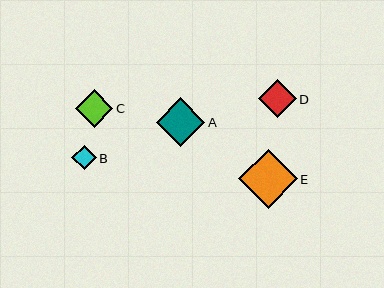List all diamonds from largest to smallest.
From largest to smallest: E, A, C, D, B.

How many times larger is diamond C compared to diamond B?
Diamond C is approximately 1.5 times the size of diamond B.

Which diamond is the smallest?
Diamond B is the smallest with a size of approximately 24 pixels.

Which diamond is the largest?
Diamond E is the largest with a size of approximately 58 pixels.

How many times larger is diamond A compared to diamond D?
Diamond A is approximately 1.3 times the size of diamond D.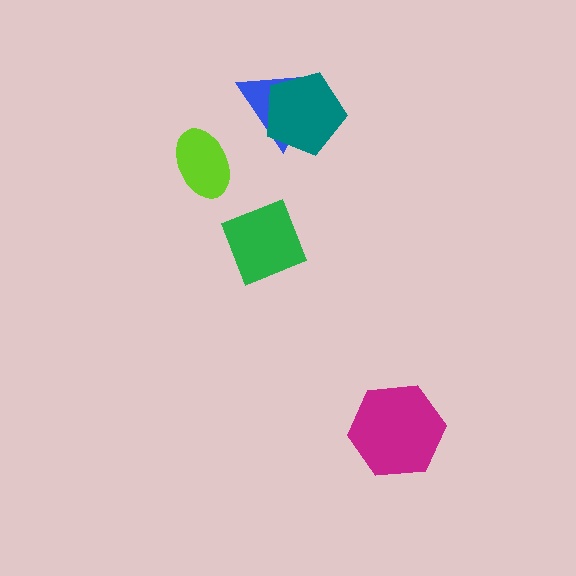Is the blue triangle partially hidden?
Yes, it is partially covered by another shape.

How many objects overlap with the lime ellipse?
0 objects overlap with the lime ellipse.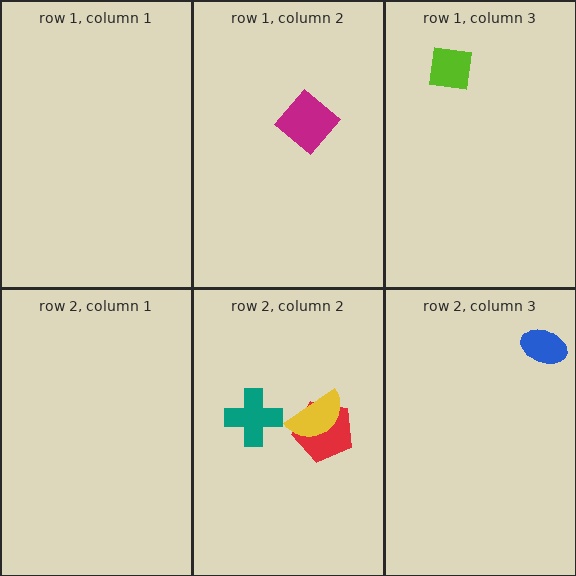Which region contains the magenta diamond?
The row 1, column 2 region.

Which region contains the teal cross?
The row 2, column 2 region.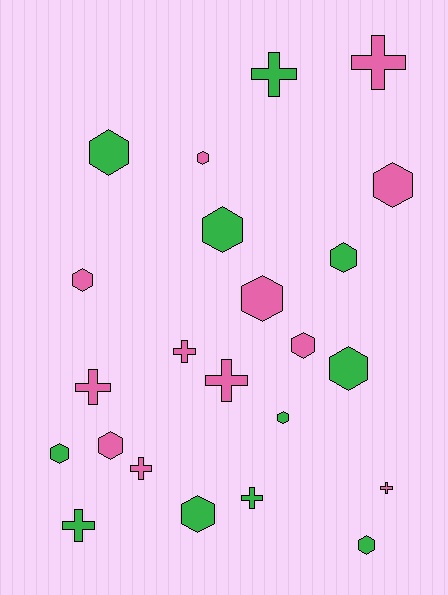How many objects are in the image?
There are 23 objects.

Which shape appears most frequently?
Hexagon, with 14 objects.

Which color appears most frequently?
Pink, with 12 objects.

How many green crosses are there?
There are 3 green crosses.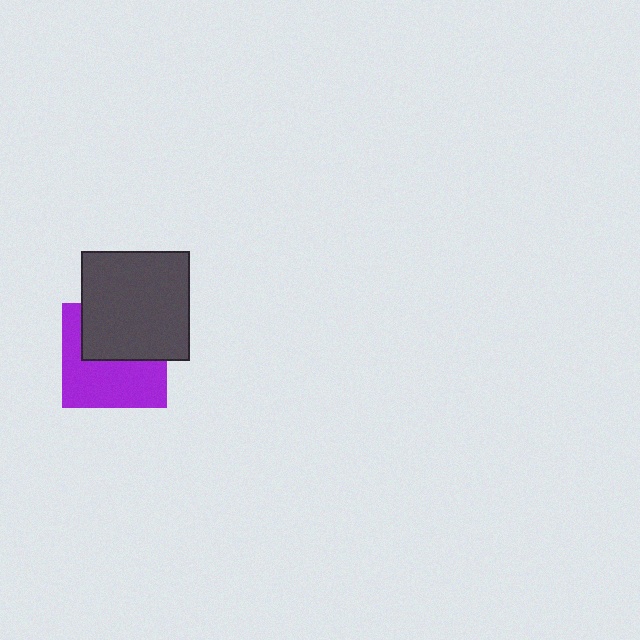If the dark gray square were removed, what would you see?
You would see the complete purple square.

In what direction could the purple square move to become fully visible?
The purple square could move down. That would shift it out from behind the dark gray square entirely.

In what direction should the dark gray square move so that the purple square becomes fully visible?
The dark gray square should move up. That is the shortest direction to clear the overlap and leave the purple square fully visible.